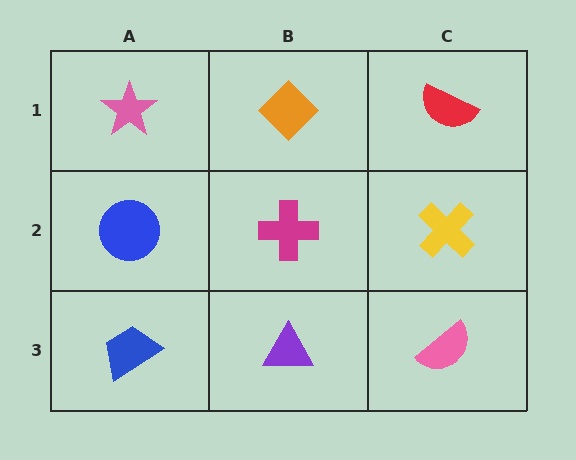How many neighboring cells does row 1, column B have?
3.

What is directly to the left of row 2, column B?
A blue circle.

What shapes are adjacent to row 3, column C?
A yellow cross (row 2, column C), a purple triangle (row 3, column B).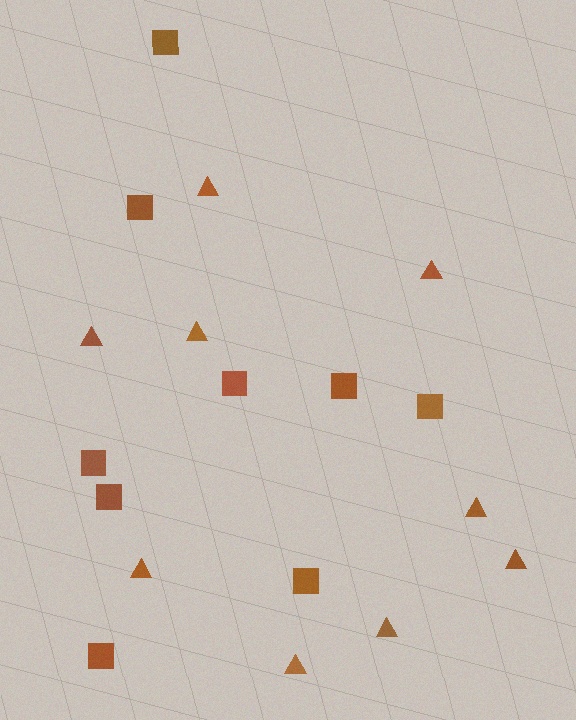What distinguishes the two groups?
There are 2 groups: one group of triangles (9) and one group of squares (9).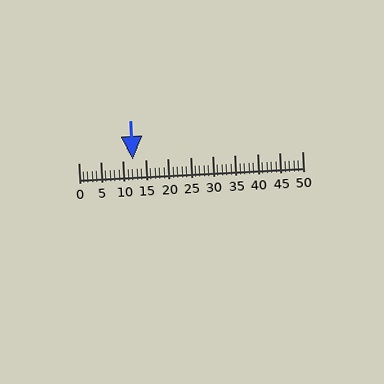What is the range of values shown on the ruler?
The ruler shows values from 0 to 50.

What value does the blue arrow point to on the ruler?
The blue arrow points to approximately 12.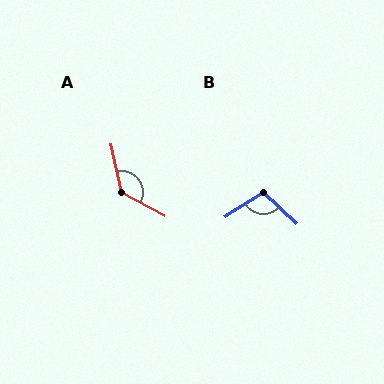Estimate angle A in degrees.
Approximately 131 degrees.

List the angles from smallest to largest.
B (104°), A (131°).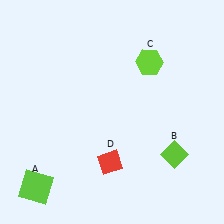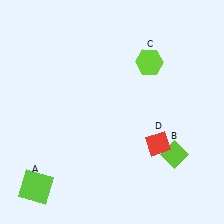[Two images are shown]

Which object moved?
The red diamond (D) moved right.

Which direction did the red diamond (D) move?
The red diamond (D) moved right.